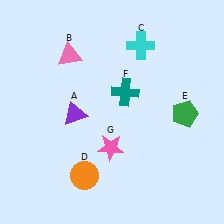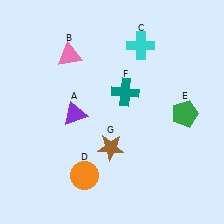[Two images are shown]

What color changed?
The star (G) changed from pink in Image 1 to brown in Image 2.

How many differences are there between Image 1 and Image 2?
There is 1 difference between the two images.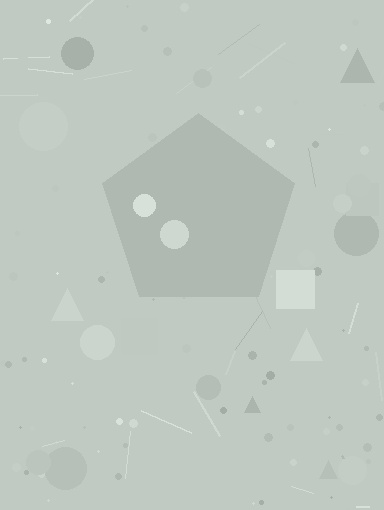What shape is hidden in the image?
A pentagon is hidden in the image.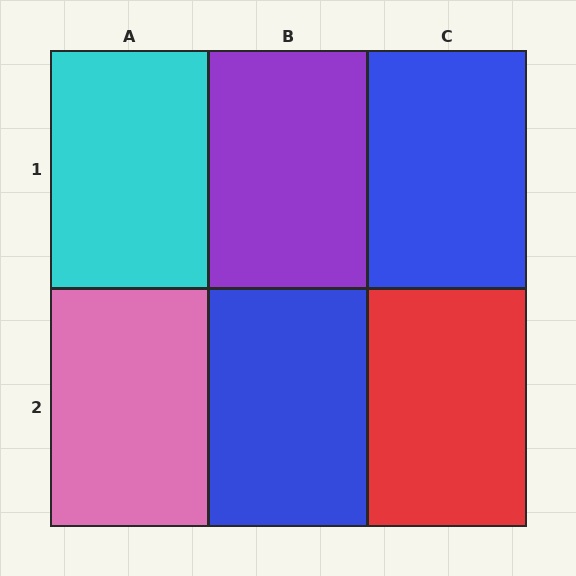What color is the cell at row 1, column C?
Blue.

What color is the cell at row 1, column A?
Cyan.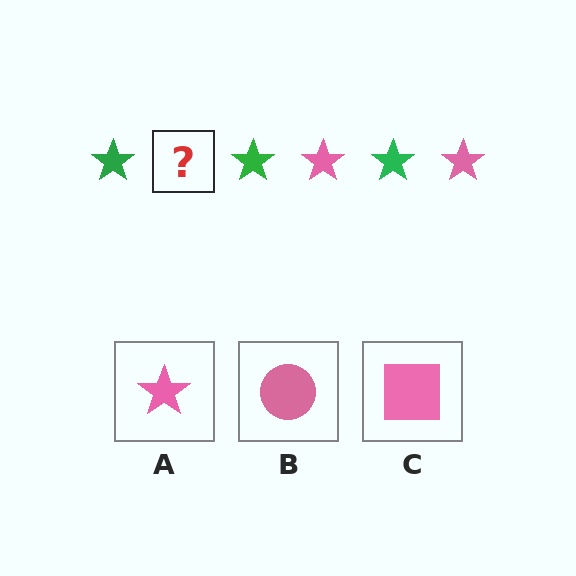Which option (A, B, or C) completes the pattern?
A.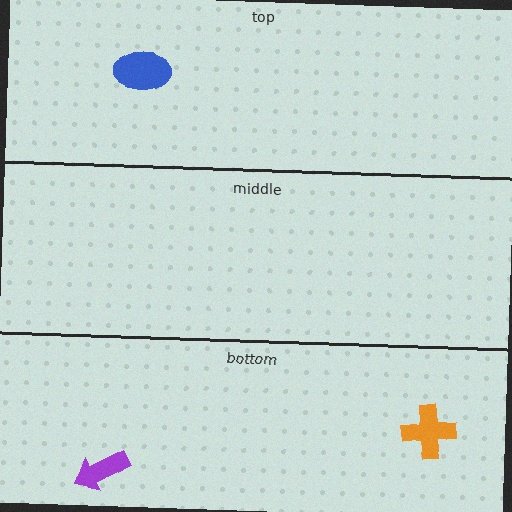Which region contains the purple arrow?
The bottom region.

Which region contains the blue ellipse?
The top region.